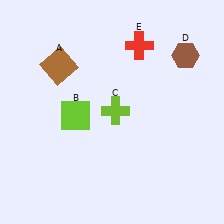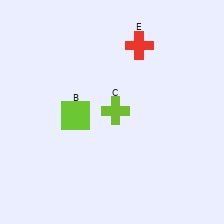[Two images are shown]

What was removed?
The brown square (A), the brown hexagon (D) were removed in Image 2.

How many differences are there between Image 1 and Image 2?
There are 2 differences between the two images.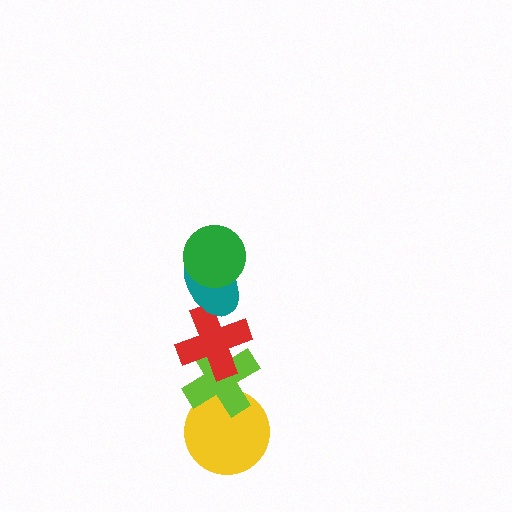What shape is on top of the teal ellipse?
The green circle is on top of the teal ellipse.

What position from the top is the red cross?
The red cross is 3rd from the top.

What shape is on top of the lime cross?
The red cross is on top of the lime cross.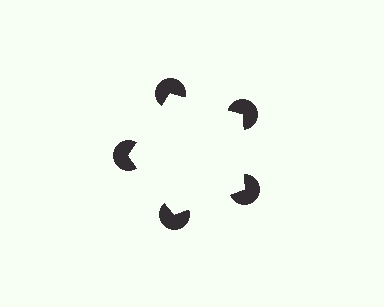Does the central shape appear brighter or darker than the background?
It typically appears slightly brighter than the background, even though no actual brightness change is drawn.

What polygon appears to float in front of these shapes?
An illusory pentagon — its edges are inferred from the aligned wedge cuts in the pac-man discs, not physically drawn.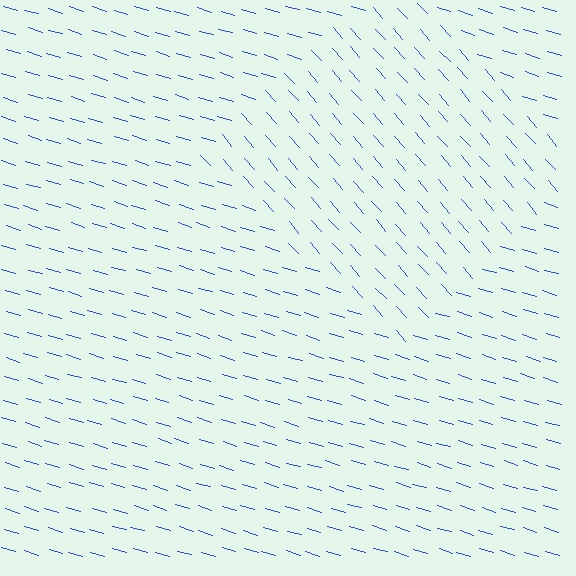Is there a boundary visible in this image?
Yes, there is a texture boundary formed by a change in line orientation.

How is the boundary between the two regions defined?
The boundary is defined purely by a change in line orientation (approximately 31 degrees difference). All lines are the same color and thickness.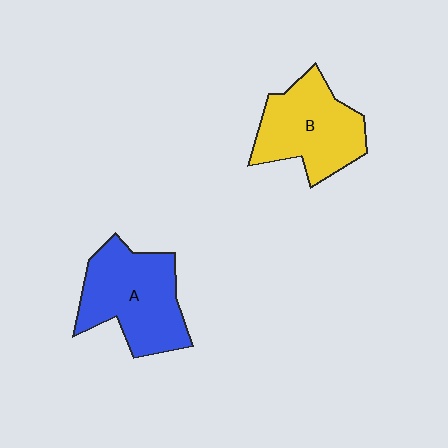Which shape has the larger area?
Shape A (blue).